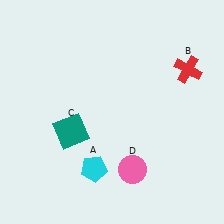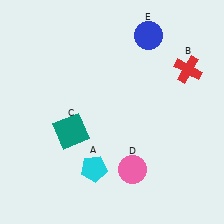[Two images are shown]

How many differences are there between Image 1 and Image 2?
There is 1 difference between the two images.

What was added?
A blue circle (E) was added in Image 2.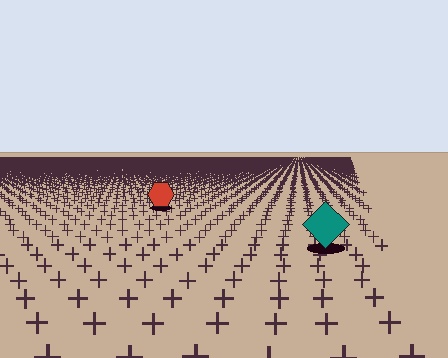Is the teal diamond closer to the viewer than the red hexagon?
Yes. The teal diamond is closer — you can tell from the texture gradient: the ground texture is coarser near it.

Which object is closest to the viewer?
The teal diamond is closest. The texture marks near it are larger and more spread out.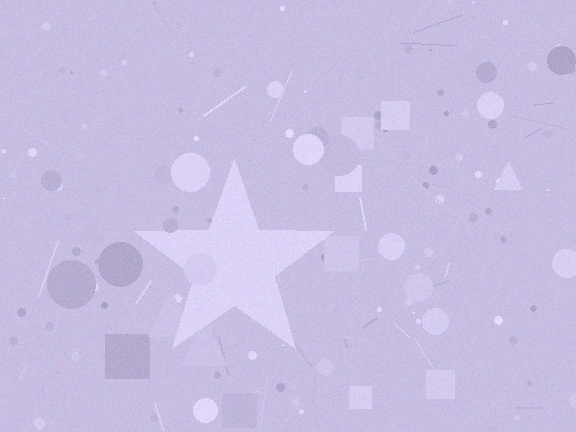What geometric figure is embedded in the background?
A star is embedded in the background.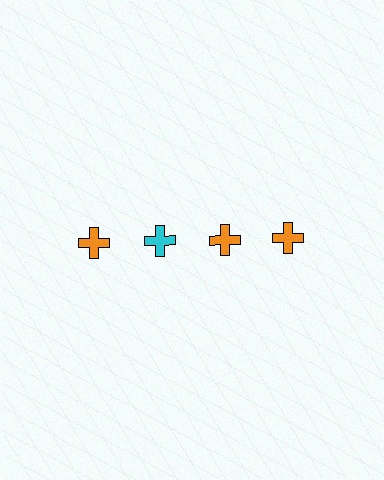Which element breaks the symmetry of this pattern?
The cyan cross in the top row, second from left column breaks the symmetry. All other shapes are orange crosses.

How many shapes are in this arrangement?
There are 4 shapes arranged in a grid pattern.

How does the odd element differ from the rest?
It has a different color: cyan instead of orange.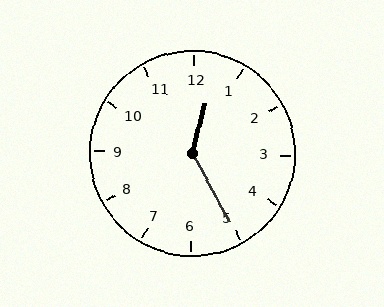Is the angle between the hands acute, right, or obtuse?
It is obtuse.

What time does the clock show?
12:25.